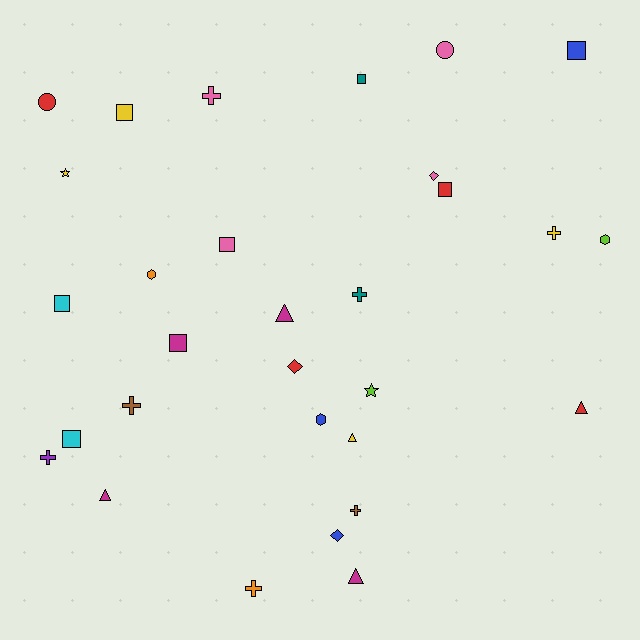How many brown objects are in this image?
There are 2 brown objects.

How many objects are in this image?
There are 30 objects.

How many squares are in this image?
There are 8 squares.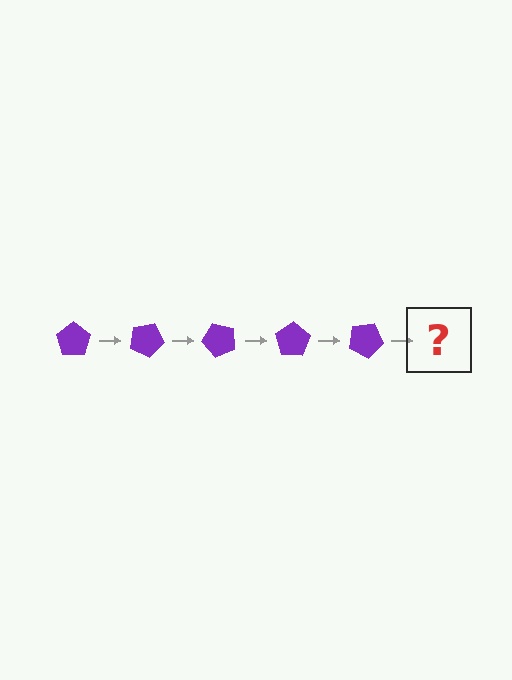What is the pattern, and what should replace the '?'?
The pattern is that the pentagon rotates 25 degrees each step. The '?' should be a purple pentagon rotated 125 degrees.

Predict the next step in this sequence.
The next step is a purple pentagon rotated 125 degrees.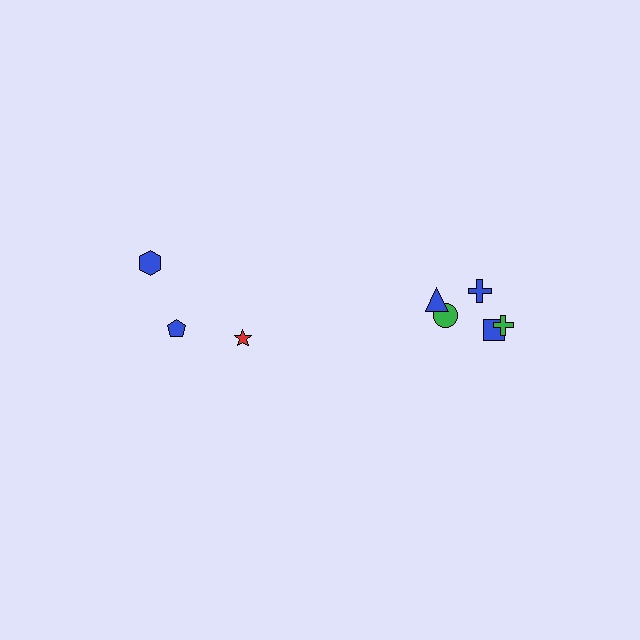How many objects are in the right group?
There are 5 objects.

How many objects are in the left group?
There are 3 objects.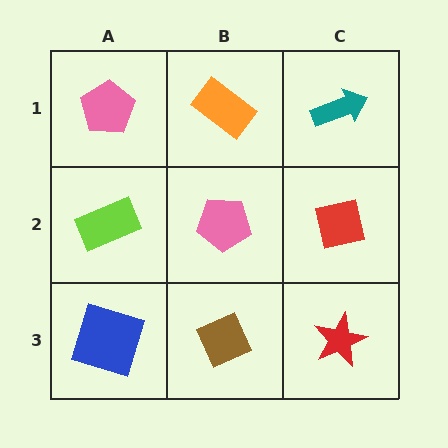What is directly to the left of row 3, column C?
A brown diamond.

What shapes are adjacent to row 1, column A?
A lime rectangle (row 2, column A), an orange rectangle (row 1, column B).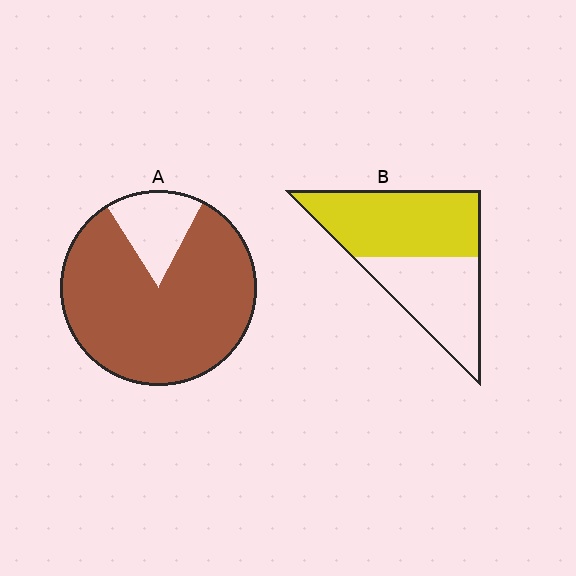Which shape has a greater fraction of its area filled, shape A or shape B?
Shape A.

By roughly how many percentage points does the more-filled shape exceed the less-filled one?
By roughly 25 percentage points (A over B).